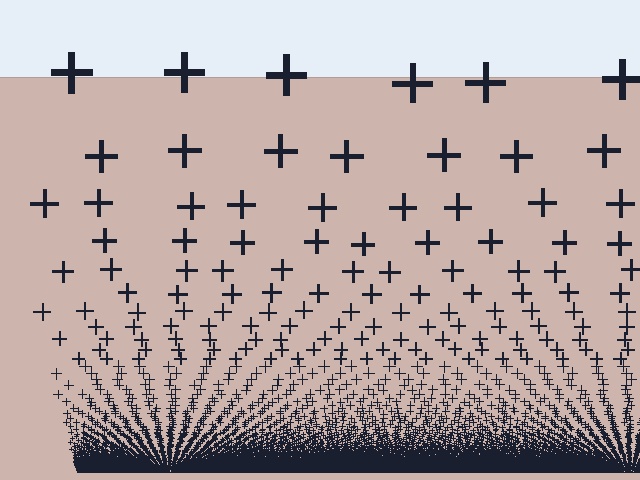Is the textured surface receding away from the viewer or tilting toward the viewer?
The surface appears to tilt toward the viewer. Texture elements get larger and sparser toward the top.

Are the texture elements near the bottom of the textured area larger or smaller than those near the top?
Smaller. The gradient is inverted — elements near the bottom are smaller and denser.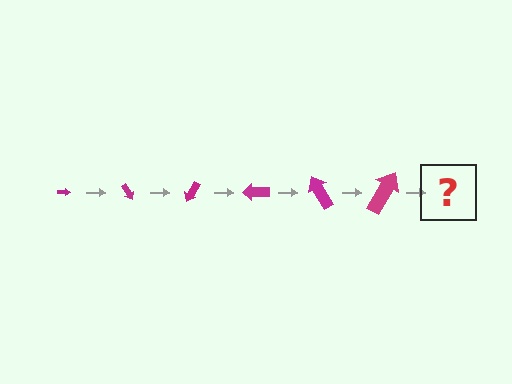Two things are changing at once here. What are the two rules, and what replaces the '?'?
The two rules are that the arrow grows larger each step and it rotates 60 degrees each step. The '?' should be an arrow, larger than the previous one and rotated 360 degrees from the start.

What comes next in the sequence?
The next element should be an arrow, larger than the previous one and rotated 360 degrees from the start.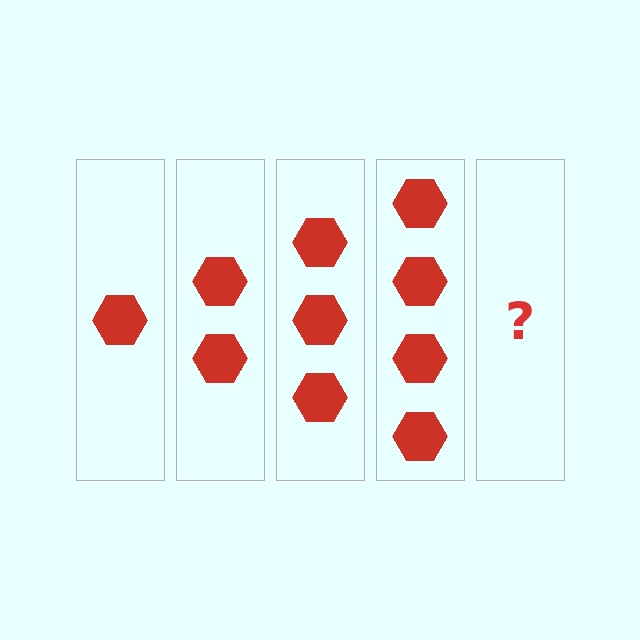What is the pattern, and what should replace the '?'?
The pattern is that each step adds one more hexagon. The '?' should be 5 hexagons.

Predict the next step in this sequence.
The next step is 5 hexagons.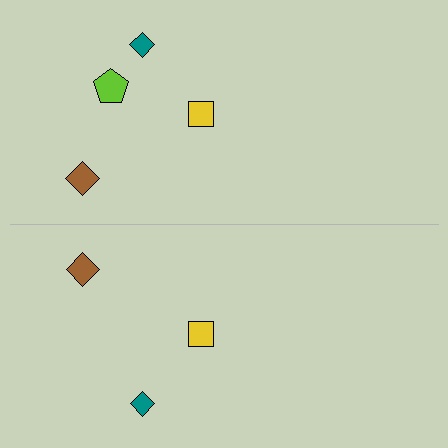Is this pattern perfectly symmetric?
No, the pattern is not perfectly symmetric. A lime pentagon is missing from the bottom side.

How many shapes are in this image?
There are 7 shapes in this image.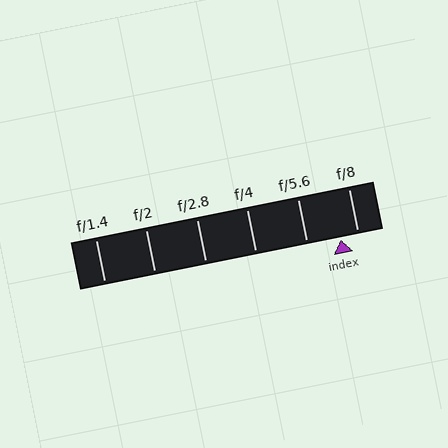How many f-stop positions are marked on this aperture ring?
There are 6 f-stop positions marked.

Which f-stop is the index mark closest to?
The index mark is closest to f/8.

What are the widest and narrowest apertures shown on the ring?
The widest aperture shown is f/1.4 and the narrowest is f/8.